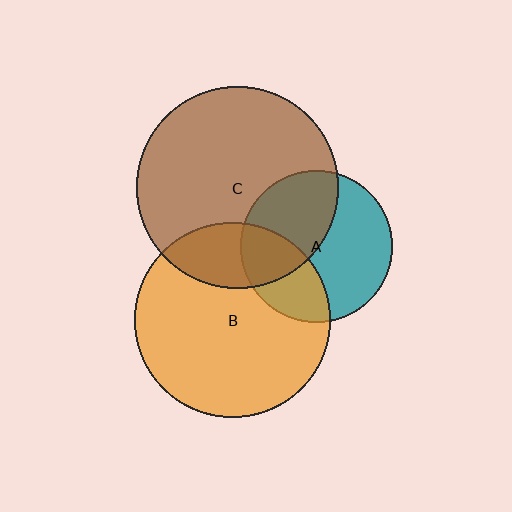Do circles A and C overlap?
Yes.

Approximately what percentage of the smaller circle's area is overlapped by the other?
Approximately 45%.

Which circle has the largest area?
Circle C (brown).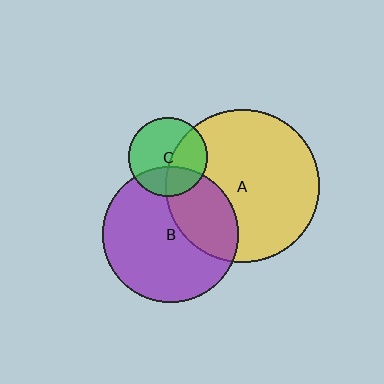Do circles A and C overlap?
Yes.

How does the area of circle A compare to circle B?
Approximately 1.3 times.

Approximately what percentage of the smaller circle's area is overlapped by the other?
Approximately 40%.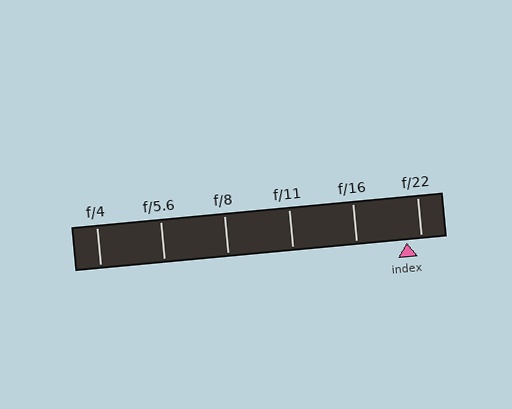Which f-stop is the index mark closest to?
The index mark is closest to f/22.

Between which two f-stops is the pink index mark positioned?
The index mark is between f/16 and f/22.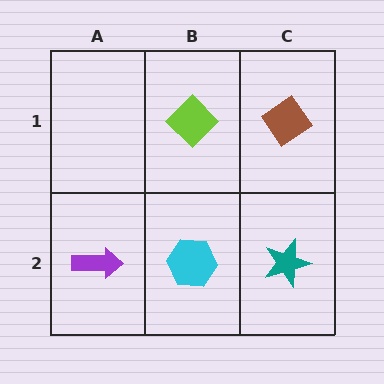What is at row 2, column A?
A purple arrow.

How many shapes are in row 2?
3 shapes.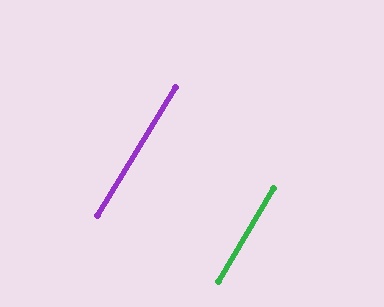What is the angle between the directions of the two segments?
Approximately 1 degree.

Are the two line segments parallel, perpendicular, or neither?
Parallel — their directions differ by only 0.6°.